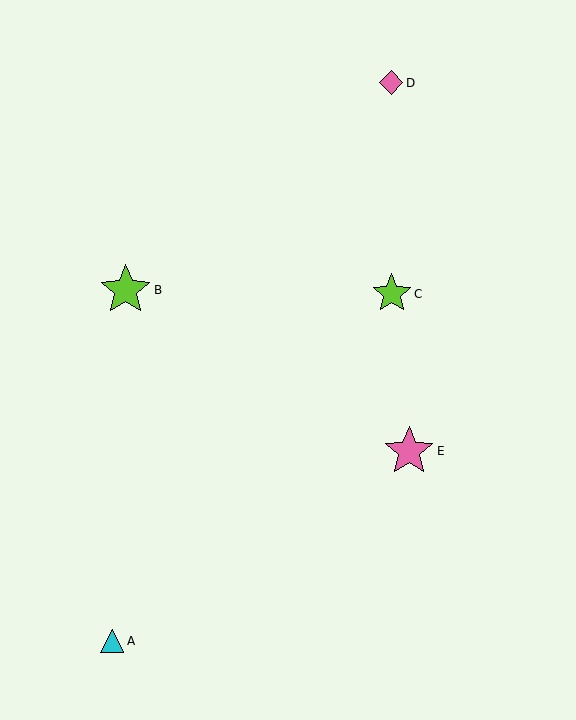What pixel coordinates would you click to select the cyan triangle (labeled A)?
Click at (112, 641) to select the cyan triangle A.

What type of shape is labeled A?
Shape A is a cyan triangle.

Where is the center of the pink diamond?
The center of the pink diamond is at (391, 83).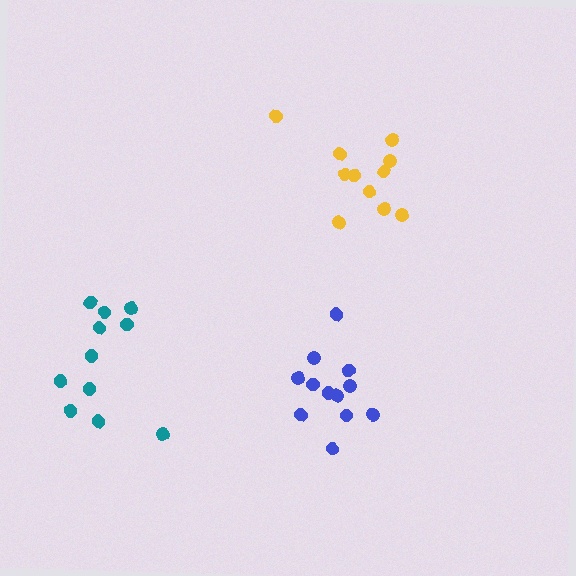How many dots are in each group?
Group 1: 11 dots, Group 2: 12 dots, Group 3: 11 dots (34 total).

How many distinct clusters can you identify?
There are 3 distinct clusters.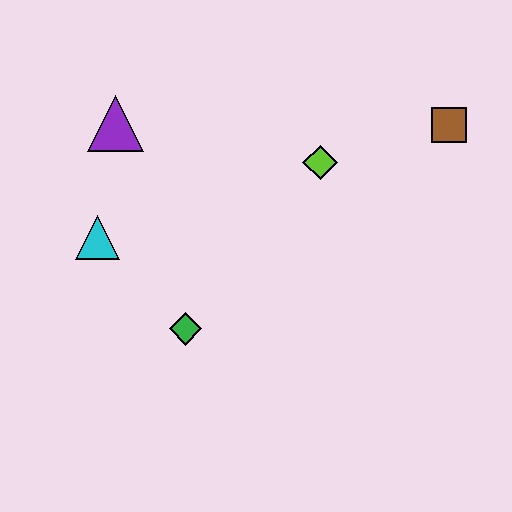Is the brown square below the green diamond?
No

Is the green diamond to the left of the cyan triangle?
No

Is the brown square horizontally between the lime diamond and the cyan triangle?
No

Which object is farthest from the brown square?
The cyan triangle is farthest from the brown square.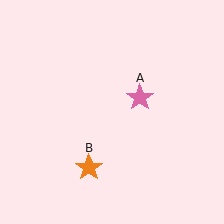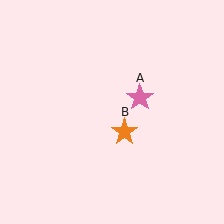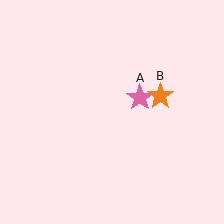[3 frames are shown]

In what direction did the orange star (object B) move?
The orange star (object B) moved up and to the right.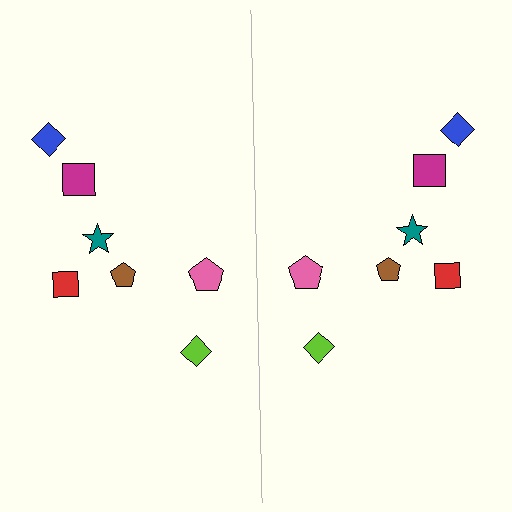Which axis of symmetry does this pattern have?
The pattern has a vertical axis of symmetry running through the center of the image.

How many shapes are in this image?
There are 14 shapes in this image.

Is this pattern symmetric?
Yes, this pattern has bilateral (reflection) symmetry.